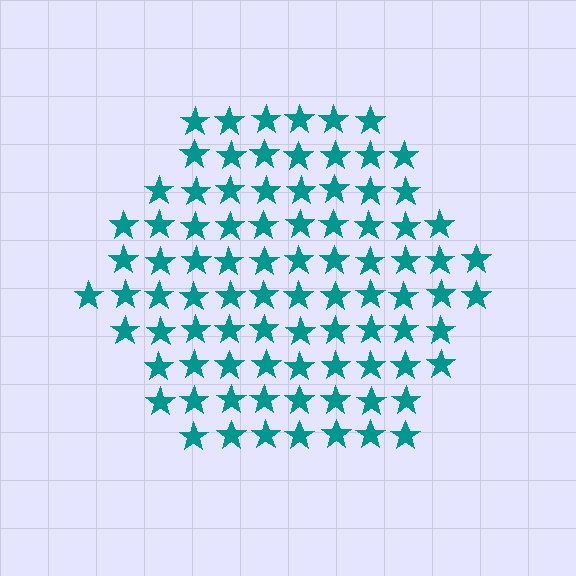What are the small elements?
The small elements are stars.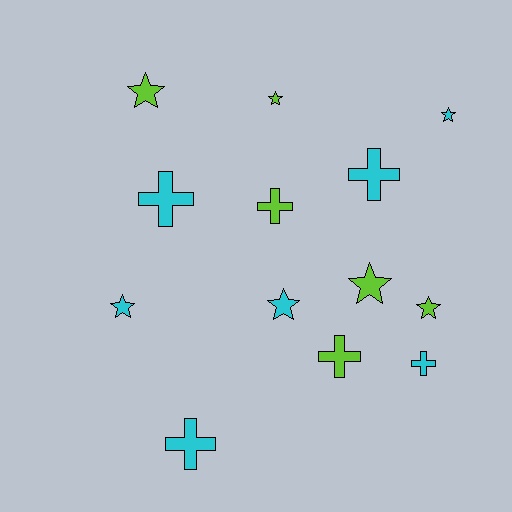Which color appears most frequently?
Cyan, with 7 objects.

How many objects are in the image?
There are 13 objects.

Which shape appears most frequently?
Star, with 7 objects.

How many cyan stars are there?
There are 3 cyan stars.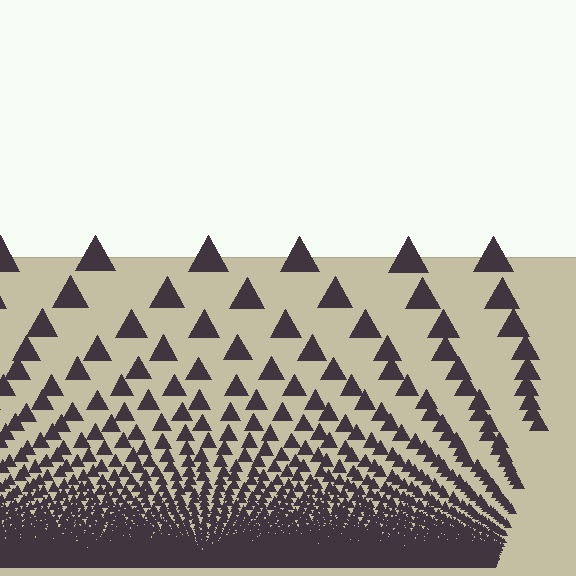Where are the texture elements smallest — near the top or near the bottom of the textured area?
Near the bottom.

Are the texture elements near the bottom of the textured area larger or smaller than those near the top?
Smaller. The gradient is inverted — elements near the bottom are smaller and denser.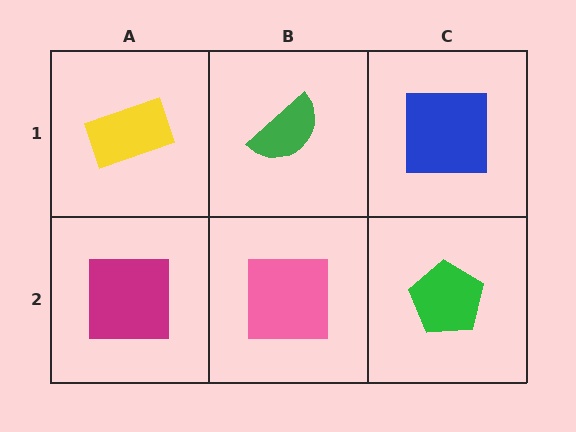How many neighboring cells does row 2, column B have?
3.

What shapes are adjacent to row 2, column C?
A blue square (row 1, column C), a pink square (row 2, column B).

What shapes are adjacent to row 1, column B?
A pink square (row 2, column B), a yellow rectangle (row 1, column A), a blue square (row 1, column C).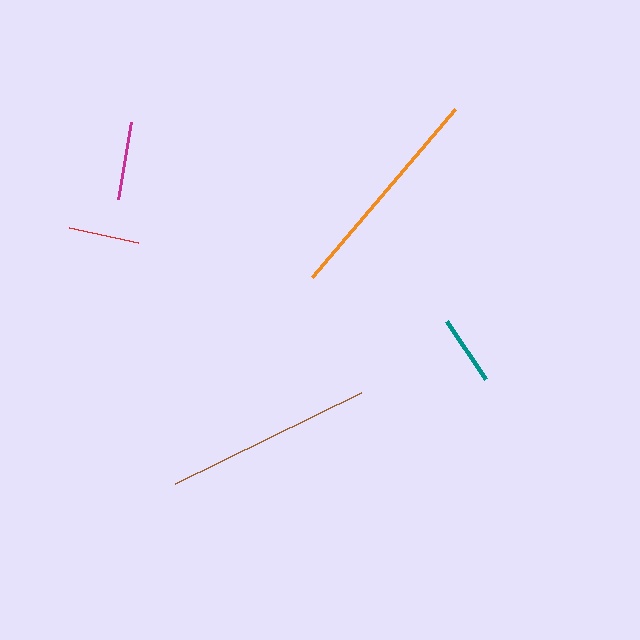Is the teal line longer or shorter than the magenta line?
The magenta line is longer than the teal line.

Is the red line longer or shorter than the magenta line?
The magenta line is longer than the red line.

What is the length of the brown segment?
The brown segment is approximately 208 pixels long.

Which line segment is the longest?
The orange line is the longest at approximately 220 pixels.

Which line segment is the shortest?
The teal line is the shortest at approximately 70 pixels.